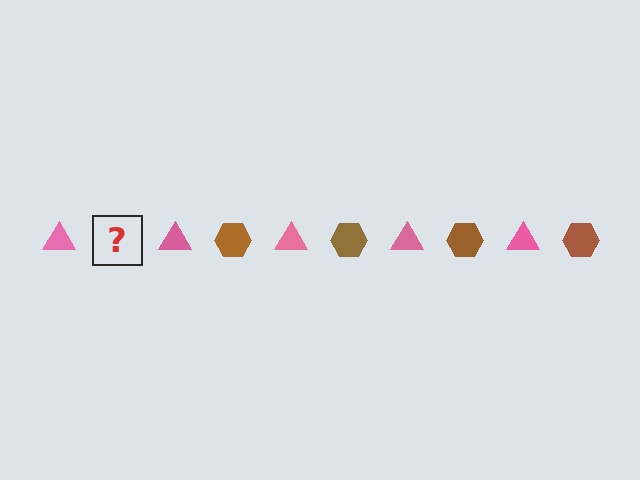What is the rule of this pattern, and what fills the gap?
The rule is that the pattern alternates between pink triangle and brown hexagon. The gap should be filled with a brown hexagon.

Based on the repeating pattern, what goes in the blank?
The blank should be a brown hexagon.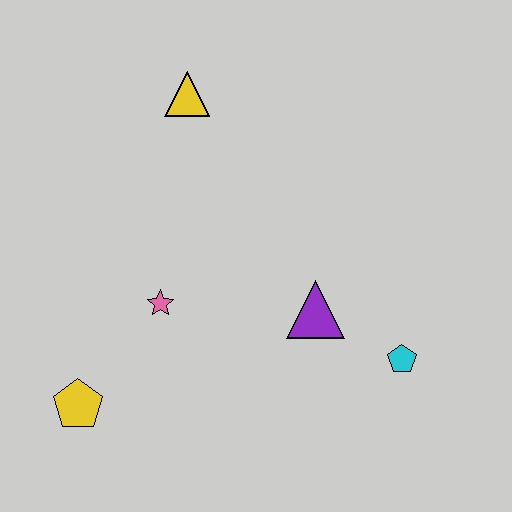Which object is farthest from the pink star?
The cyan pentagon is farthest from the pink star.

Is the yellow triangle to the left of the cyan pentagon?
Yes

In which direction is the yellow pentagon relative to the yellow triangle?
The yellow pentagon is below the yellow triangle.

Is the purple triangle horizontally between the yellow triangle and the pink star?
No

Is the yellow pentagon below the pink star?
Yes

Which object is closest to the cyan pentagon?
The purple triangle is closest to the cyan pentagon.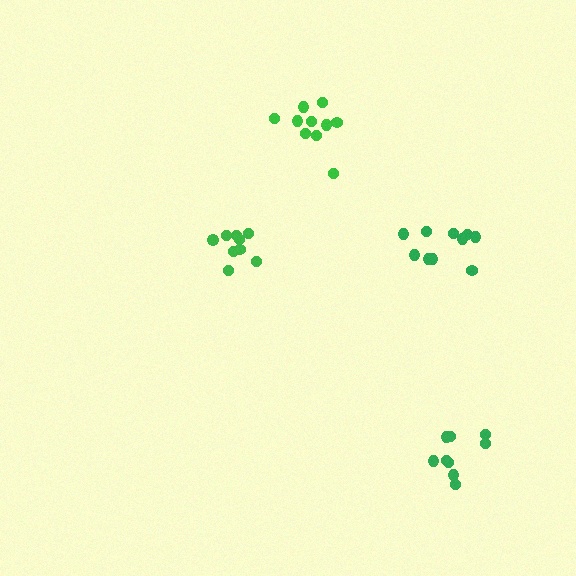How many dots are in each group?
Group 1: 9 dots, Group 2: 9 dots, Group 3: 10 dots, Group 4: 10 dots (38 total).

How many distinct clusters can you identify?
There are 4 distinct clusters.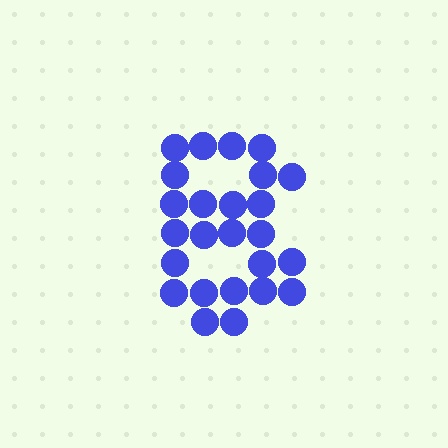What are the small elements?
The small elements are circles.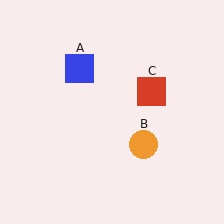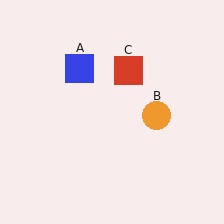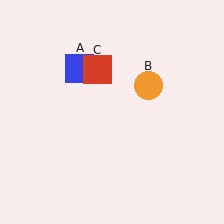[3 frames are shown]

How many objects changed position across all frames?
2 objects changed position: orange circle (object B), red square (object C).